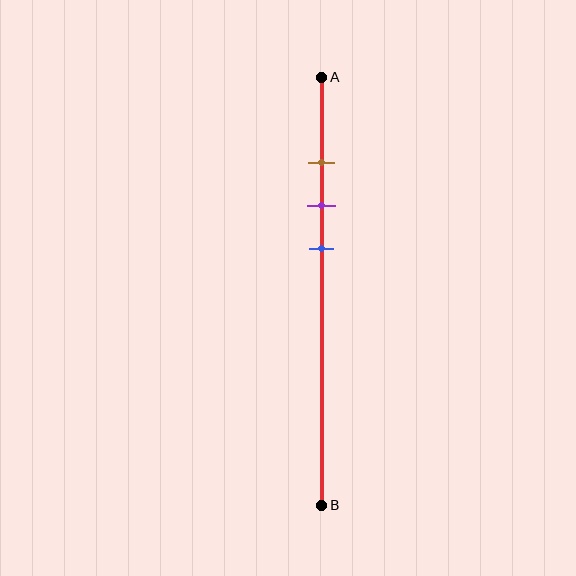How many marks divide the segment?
There are 3 marks dividing the segment.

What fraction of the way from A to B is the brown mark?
The brown mark is approximately 20% (0.2) of the way from A to B.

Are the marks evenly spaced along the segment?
Yes, the marks are approximately evenly spaced.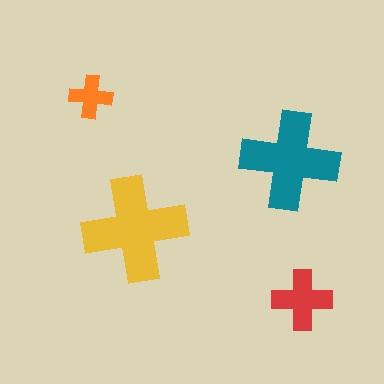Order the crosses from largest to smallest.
the yellow one, the teal one, the red one, the orange one.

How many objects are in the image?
There are 4 objects in the image.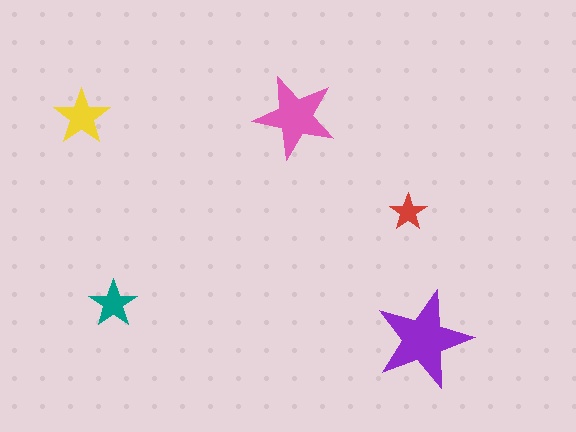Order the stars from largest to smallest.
the purple one, the pink one, the yellow one, the teal one, the red one.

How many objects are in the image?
There are 5 objects in the image.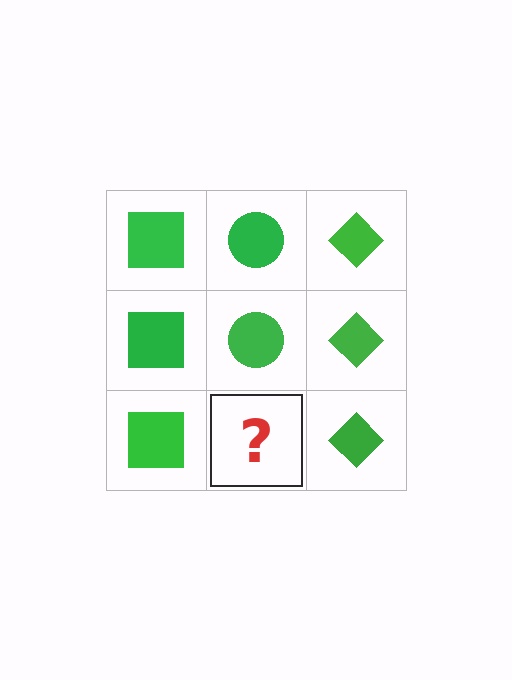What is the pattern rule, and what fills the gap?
The rule is that each column has a consistent shape. The gap should be filled with a green circle.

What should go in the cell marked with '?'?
The missing cell should contain a green circle.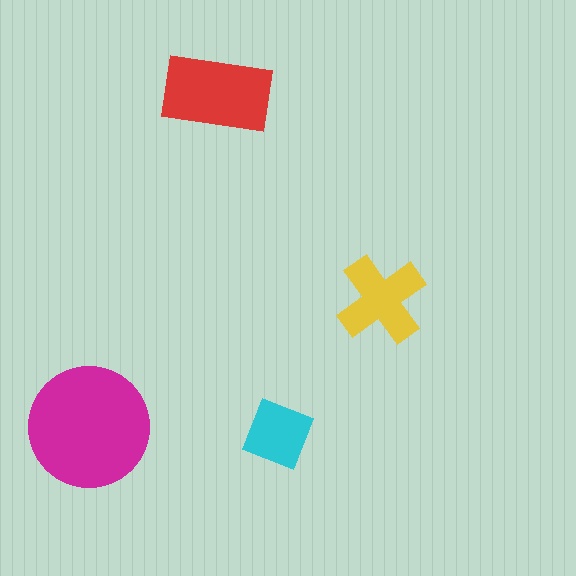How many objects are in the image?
There are 4 objects in the image.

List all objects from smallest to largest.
The cyan diamond, the yellow cross, the red rectangle, the magenta circle.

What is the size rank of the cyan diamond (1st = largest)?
4th.